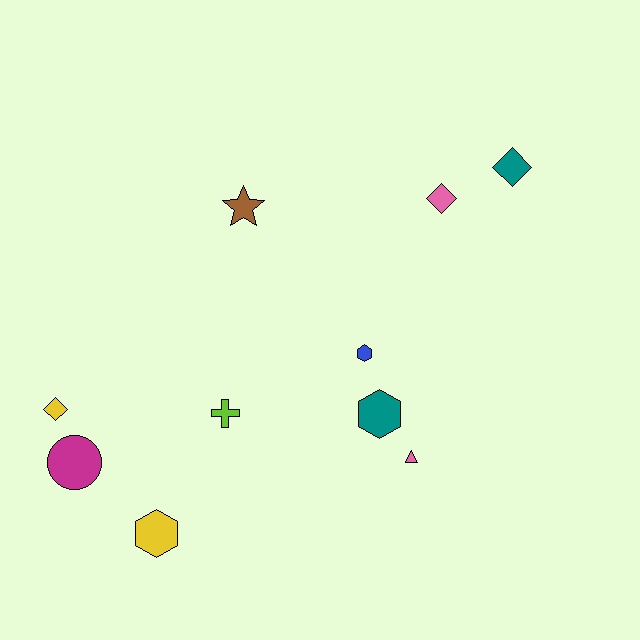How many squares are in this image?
There are no squares.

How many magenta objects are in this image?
There is 1 magenta object.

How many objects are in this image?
There are 10 objects.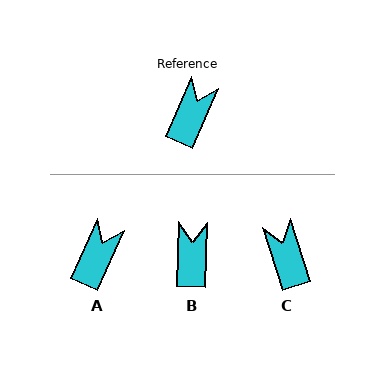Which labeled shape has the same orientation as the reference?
A.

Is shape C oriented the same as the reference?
No, it is off by about 42 degrees.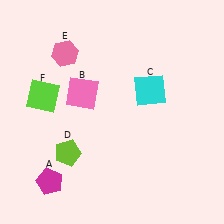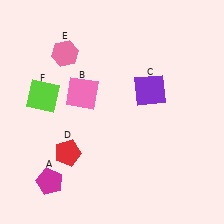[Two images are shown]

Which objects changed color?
C changed from cyan to purple. D changed from lime to red.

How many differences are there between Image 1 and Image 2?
There are 2 differences between the two images.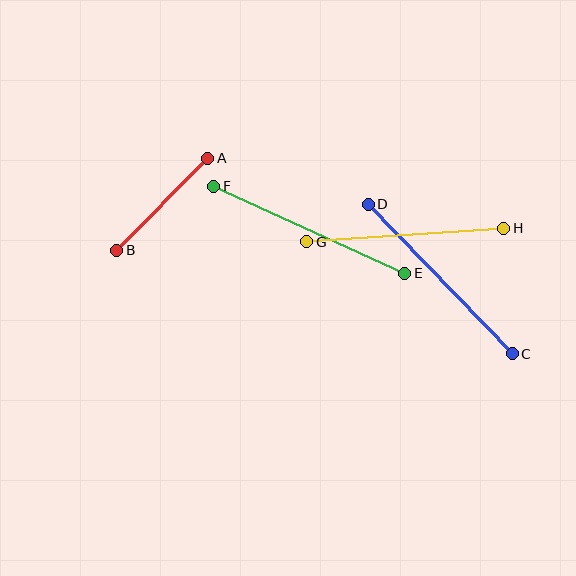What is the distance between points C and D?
The distance is approximately 208 pixels.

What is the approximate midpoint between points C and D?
The midpoint is at approximately (440, 279) pixels.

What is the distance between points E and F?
The distance is approximately 210 pixels.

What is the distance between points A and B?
The distance is approximately 130 pixels.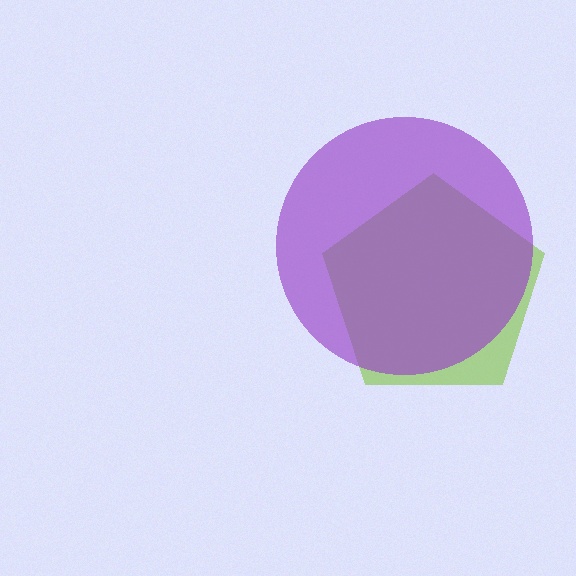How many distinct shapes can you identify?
There are 2 distinct shapes: a lime pentagon, a purple circle.